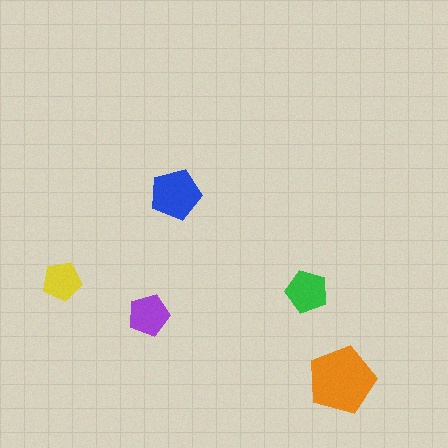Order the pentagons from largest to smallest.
the orange one, the blue one, the green one, the purple one, the yellow one.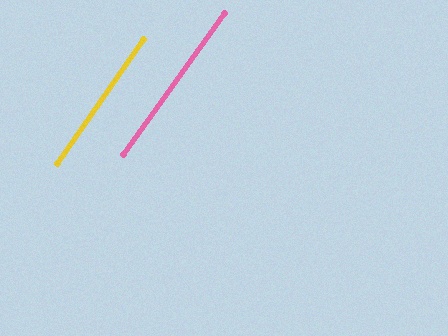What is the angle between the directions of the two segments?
Approximately 1 degree.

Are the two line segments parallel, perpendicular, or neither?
Parallel — their directions differ by only 0.8°.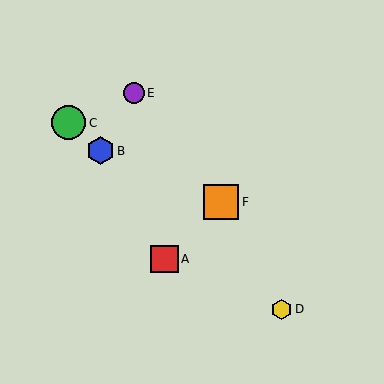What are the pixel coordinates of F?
Object F is at (221, 202).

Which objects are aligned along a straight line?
Objects B, C, D are aligned along a straight line.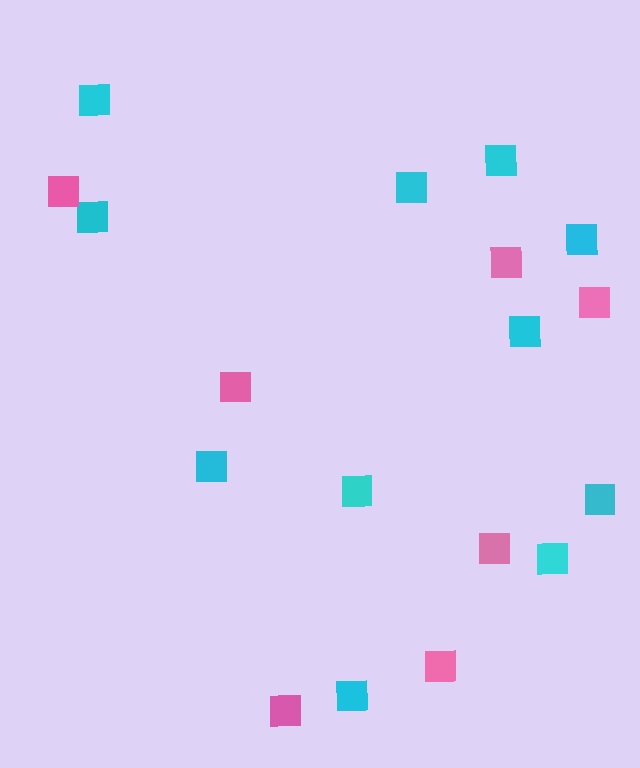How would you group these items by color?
There are 2 groups: one group of cyan squares (11) and one group of pink squares (7).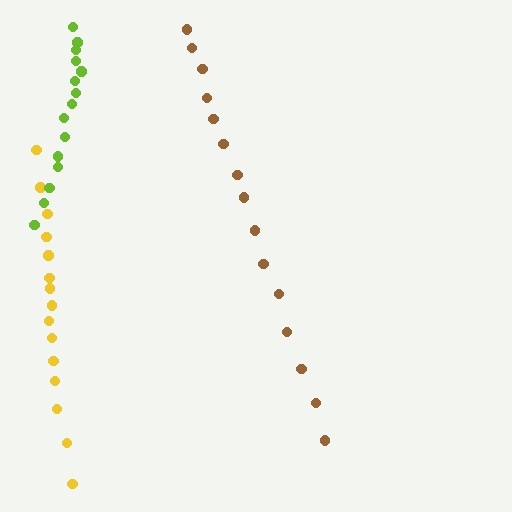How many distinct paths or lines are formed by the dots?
There are 3 distinct paths.